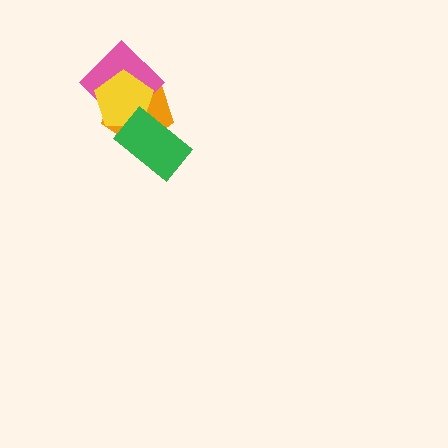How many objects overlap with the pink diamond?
2 objects overlap with the pink diamond.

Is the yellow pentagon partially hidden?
Yes, it is partially covered by another shape.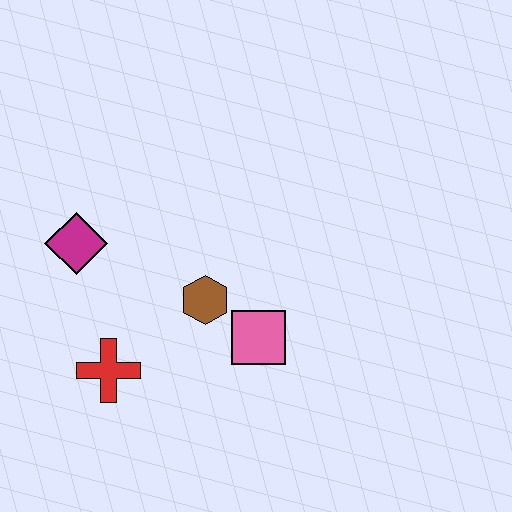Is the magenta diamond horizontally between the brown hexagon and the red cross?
No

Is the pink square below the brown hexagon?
Yes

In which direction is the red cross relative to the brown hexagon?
The red cross is to the left of the brown hexagon.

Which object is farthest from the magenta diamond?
The pink square is farthest from the magenta diamond.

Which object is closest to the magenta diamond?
The red cross is closest to the magenta diamond.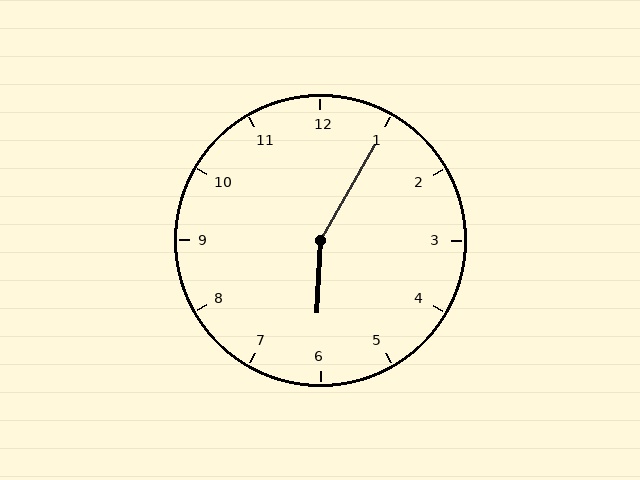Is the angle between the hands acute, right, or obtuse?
It is obtuse.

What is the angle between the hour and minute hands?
Approximately 152 degrees.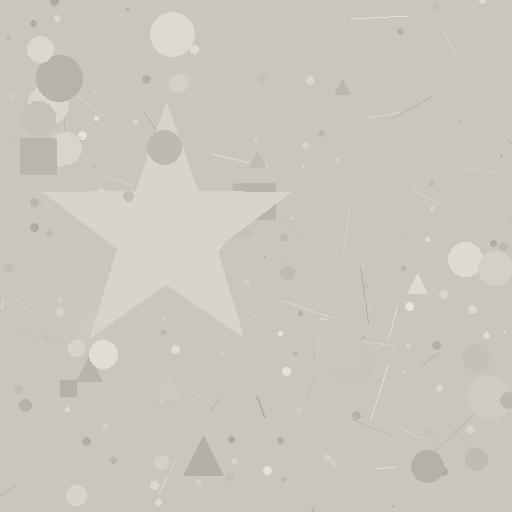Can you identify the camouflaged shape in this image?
The camouflaged shape is a star.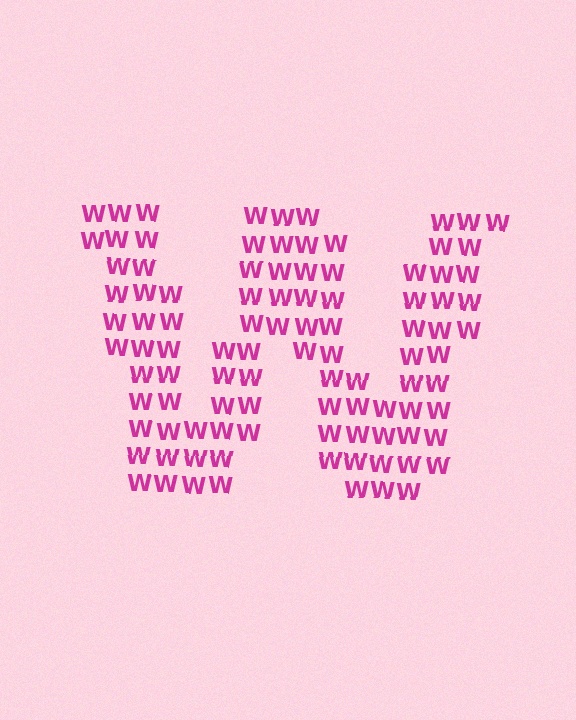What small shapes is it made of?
It is made of small letter W's.